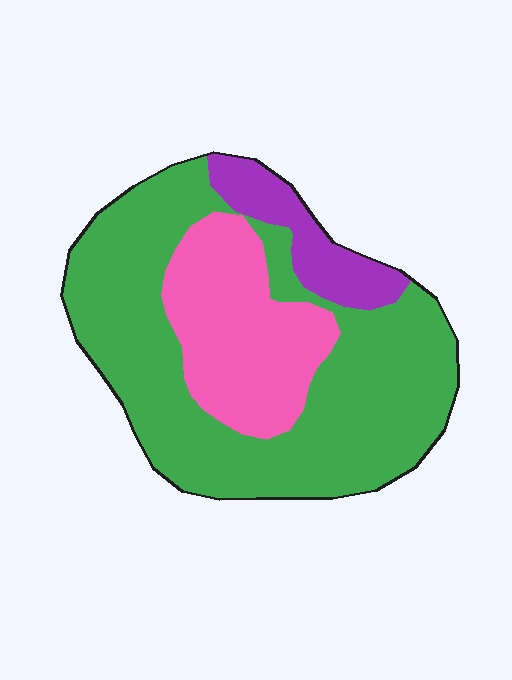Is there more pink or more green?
Green.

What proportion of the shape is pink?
Pink takes up about one quarter (1/4) of the shape.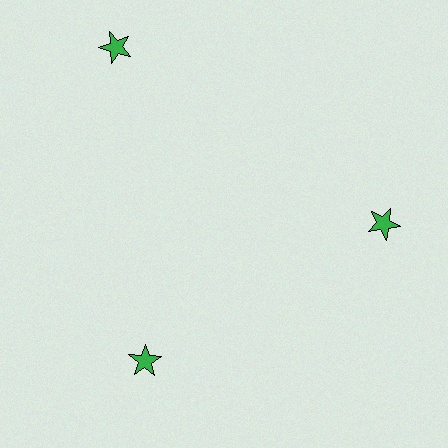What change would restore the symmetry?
The symmetry would be restored by moving it inward, back onto the ring so that all 3 stars sit at equal angles and equal distance from the center.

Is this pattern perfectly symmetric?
No. The 3 green stars are arranged in a ring, but one element near the 11 o'clock position is pushed outward from the center, breaking the 3-fold rotational symmetry.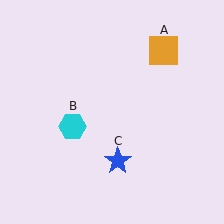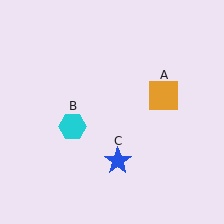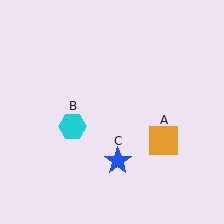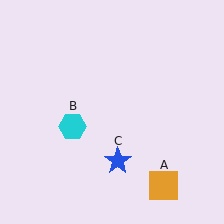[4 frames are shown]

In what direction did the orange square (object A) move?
The orange square (object A) moved down.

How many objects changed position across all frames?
1 object changed position: orange square (object A).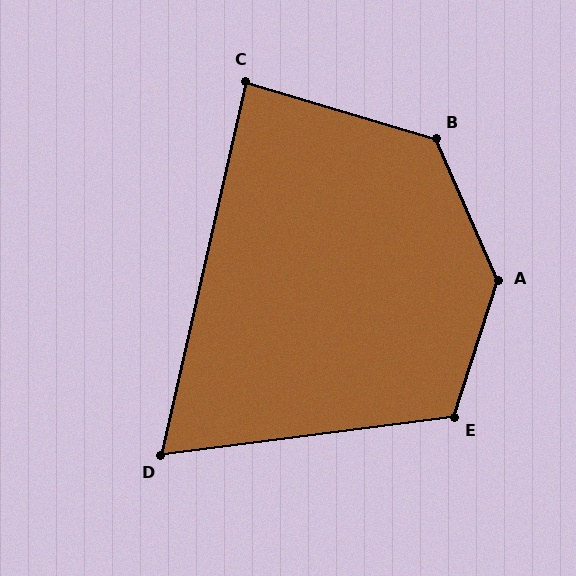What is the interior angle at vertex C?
Approximately 86 degrees (approximately right).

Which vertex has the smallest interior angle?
D, at approximately 70 degrees.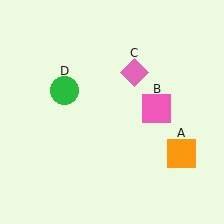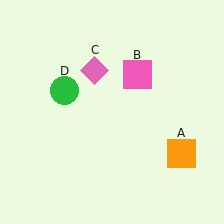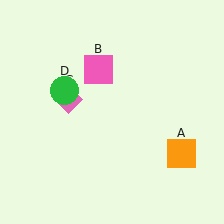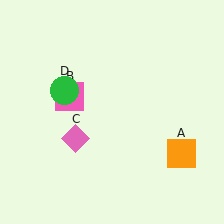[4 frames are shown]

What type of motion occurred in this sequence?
The pink square (object B), pink diamond (object C) rotated counterclockwise around the center of the scene.